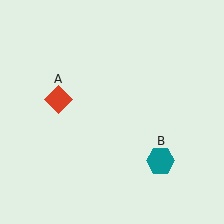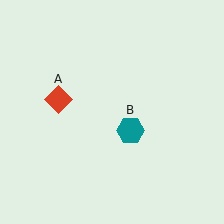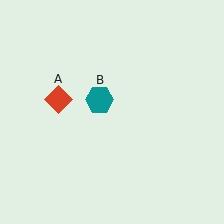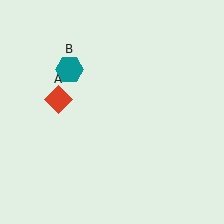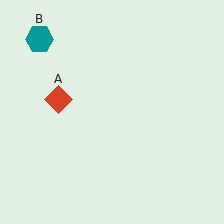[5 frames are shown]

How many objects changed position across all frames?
1 object changed position: teal hexagon (object B).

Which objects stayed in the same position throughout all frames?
Red diamond (object A) remained stationary.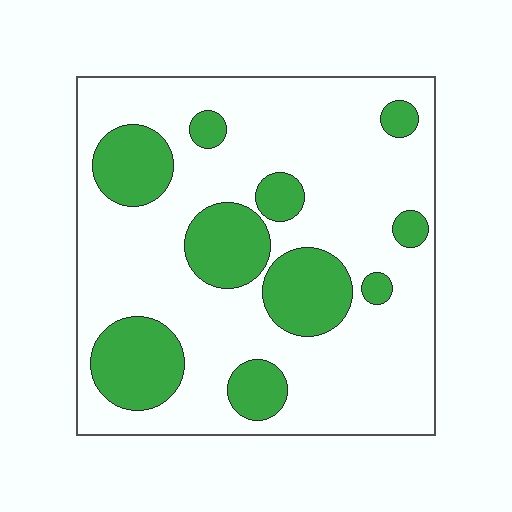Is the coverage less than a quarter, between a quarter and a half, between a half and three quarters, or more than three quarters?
Between a quarter and a half.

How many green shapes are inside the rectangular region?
10.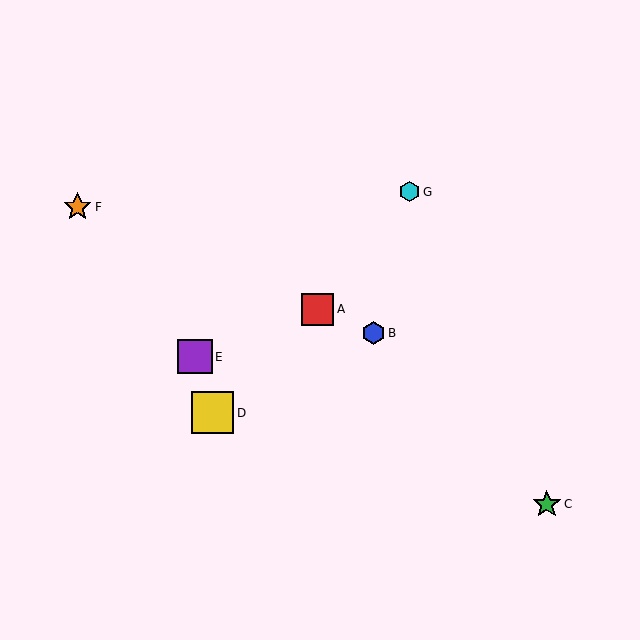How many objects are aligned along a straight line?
3 objects (A, B, F) are aligned along a straight line.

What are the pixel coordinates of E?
Object E is at (195, 357).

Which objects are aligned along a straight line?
Objects A, B, F are aligned along a straight line.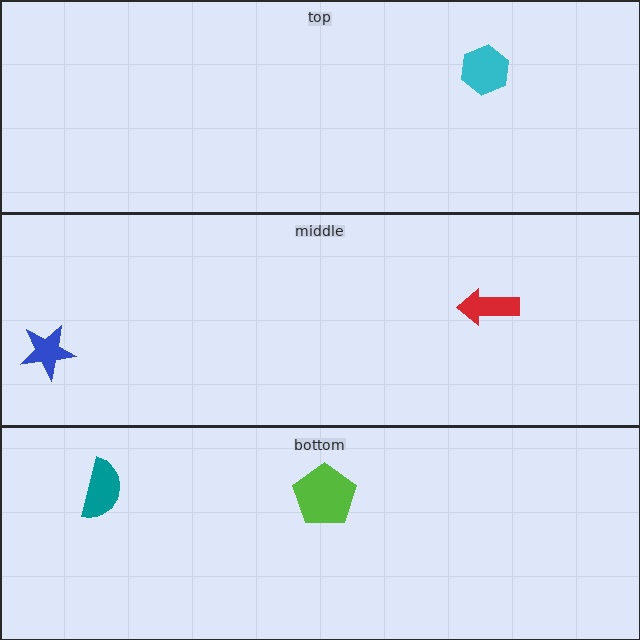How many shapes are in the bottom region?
2.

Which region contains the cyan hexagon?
The top region.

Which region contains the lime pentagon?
The bottom region.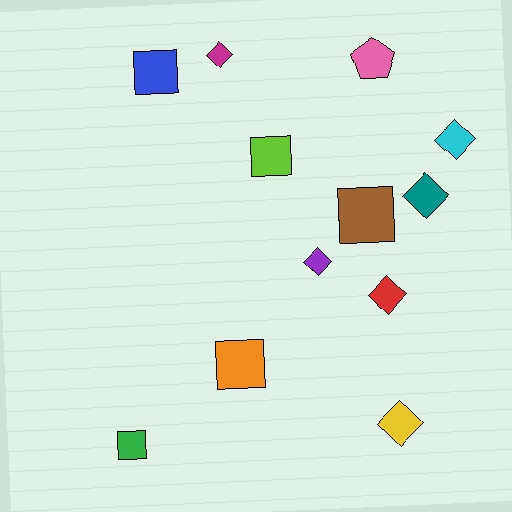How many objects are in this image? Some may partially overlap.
There are 12 objects.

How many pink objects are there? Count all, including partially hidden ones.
There is 1 pink object.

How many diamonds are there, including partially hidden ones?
There are 6 diamonds.